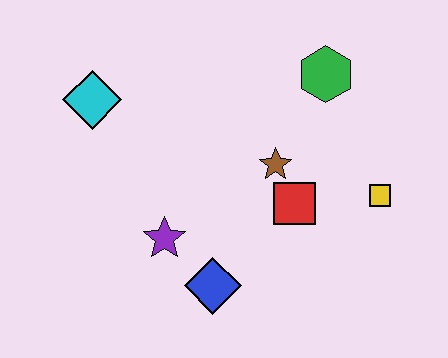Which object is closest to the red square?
The brown star is closest to the red square.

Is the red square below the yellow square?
Yes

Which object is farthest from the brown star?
The cyan diamond is farthest from the brown star.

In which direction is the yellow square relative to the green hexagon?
The yellow square is below the green hexagon.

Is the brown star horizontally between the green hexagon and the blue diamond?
Yes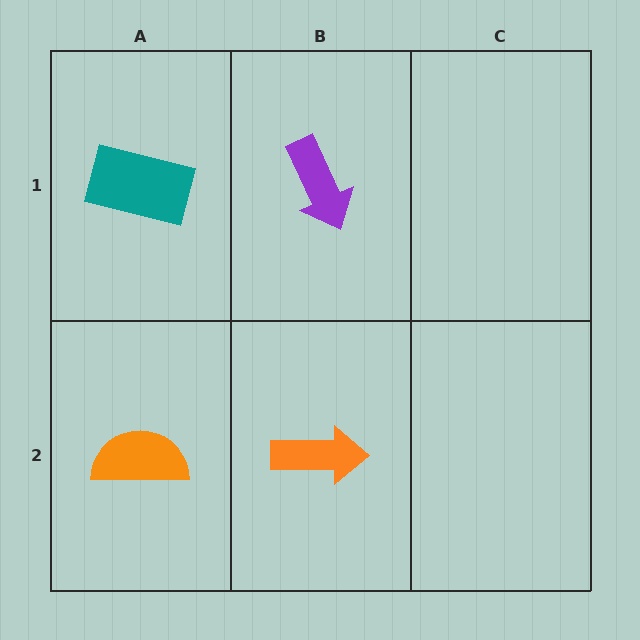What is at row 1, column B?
A purple arrow.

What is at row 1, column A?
A teal rectangle.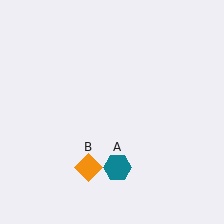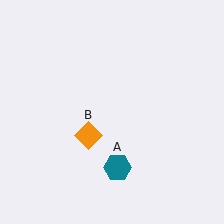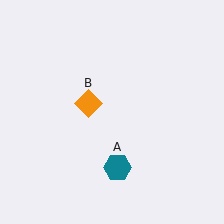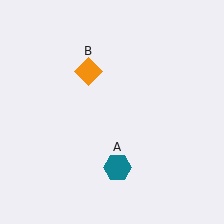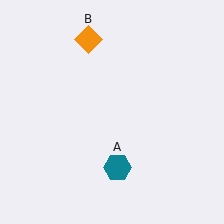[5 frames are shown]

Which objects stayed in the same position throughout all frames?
Teal hexagon (object A) remained stationary.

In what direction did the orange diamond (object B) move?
The orange diamond (object B) moved up.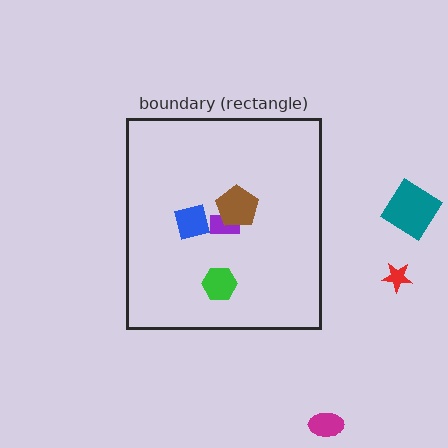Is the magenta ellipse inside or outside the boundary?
Outside.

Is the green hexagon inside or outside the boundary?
Inside.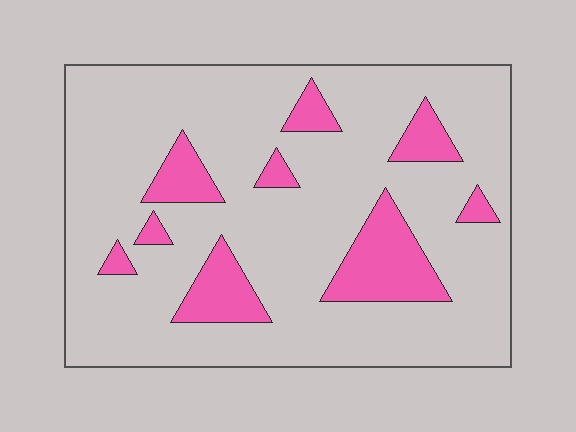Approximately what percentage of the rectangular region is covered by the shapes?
Approximately 15%.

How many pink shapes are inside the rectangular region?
9.